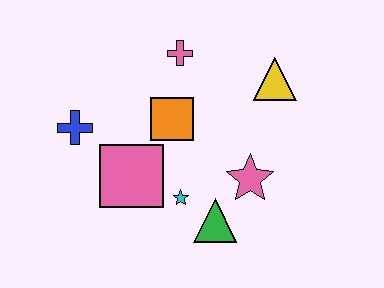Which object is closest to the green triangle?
The cyan star is closest to the green triangle.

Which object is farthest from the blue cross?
The yellow triangle is farthest from the blue cross.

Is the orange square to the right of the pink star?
No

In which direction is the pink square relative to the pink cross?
The pink square is below the pink cross.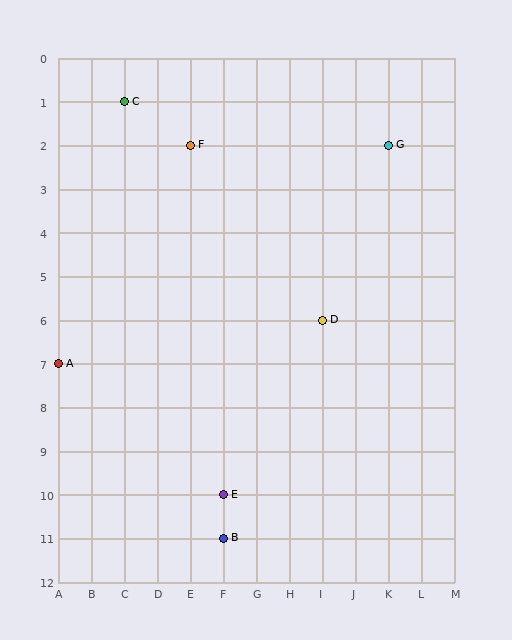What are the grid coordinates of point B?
Point B is at grid coordinates (F, 11).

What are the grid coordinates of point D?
Point D is at grid coordinates (I, 6).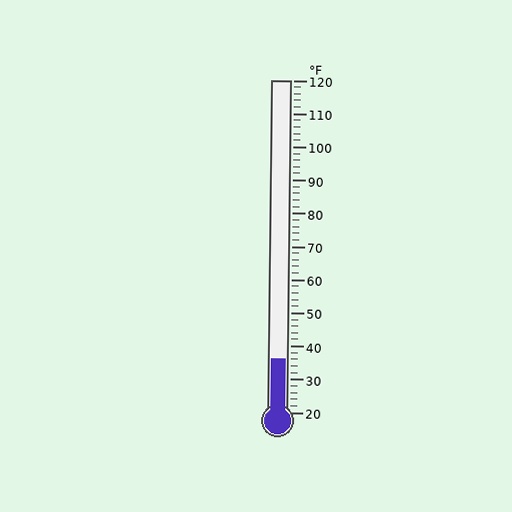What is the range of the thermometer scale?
The thermometer scale ranges from 20°F to 120°F.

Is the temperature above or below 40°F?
The temperature is below 40°F.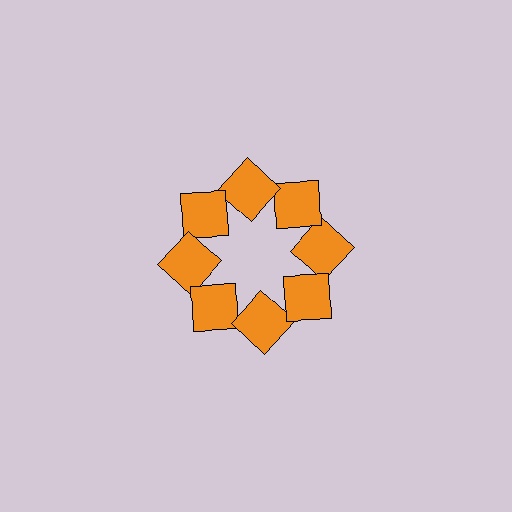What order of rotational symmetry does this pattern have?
This pattern has 8-fold rotational symmetry.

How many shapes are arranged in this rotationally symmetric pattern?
There are 8 shapes, arranged in 8 groups of 1.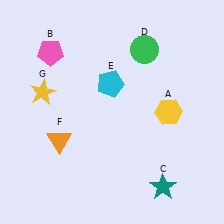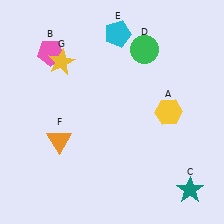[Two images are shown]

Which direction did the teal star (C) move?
The teal star (C) moved right.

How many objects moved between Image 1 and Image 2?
3 objects moved between the two images.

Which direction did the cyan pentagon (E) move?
The cyan pentagon (E) moved up.